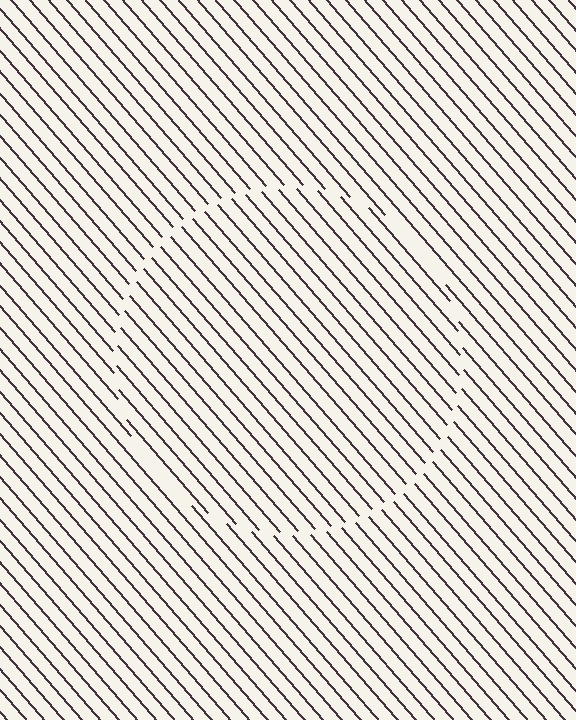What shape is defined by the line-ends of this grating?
An illusory circle. The interior of the shape contains the same grating, shifted by half a period — the contour is defined by the phase discontinuity where line-ends from the inner and outer gratings abut.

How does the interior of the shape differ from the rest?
The interior of the shape contains the same grating, shifted by half a period — the contour is defined by the phase discontinuity where line-ends from the inner and outer gratings abut.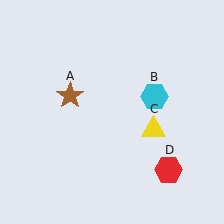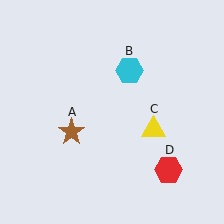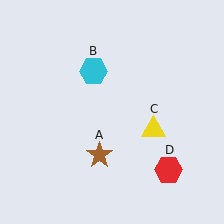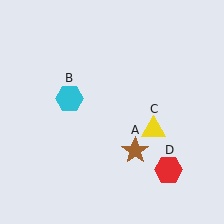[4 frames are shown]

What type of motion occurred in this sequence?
The brown star (object A), cyan hexagon (object B) rotated counterclockwise around the center of the scene.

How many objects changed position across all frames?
2 objects changed position: brown star (object A), cyan hexagon (object B).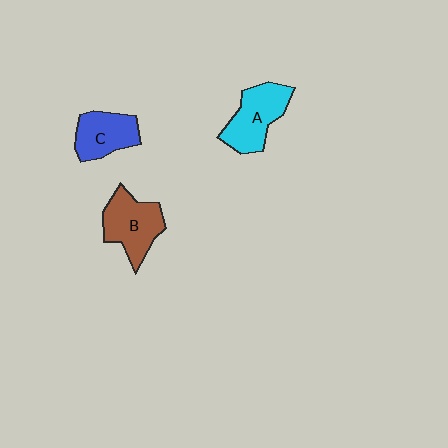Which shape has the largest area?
Shape B (brown).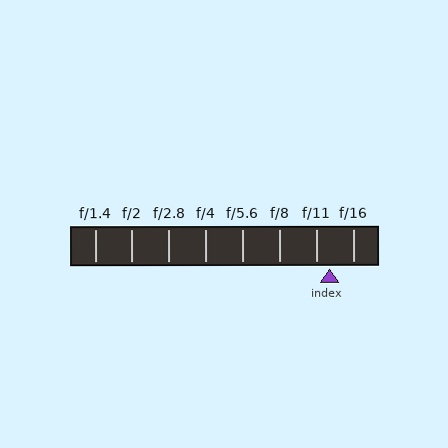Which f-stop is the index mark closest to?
The index mark is closest to f/11.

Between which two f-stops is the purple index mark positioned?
The index mark is between f/11 and f/16.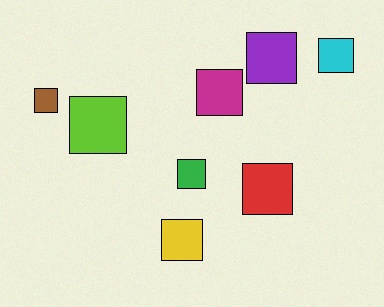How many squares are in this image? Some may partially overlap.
There are 8 squares.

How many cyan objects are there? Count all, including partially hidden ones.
There is 1 cyan object.